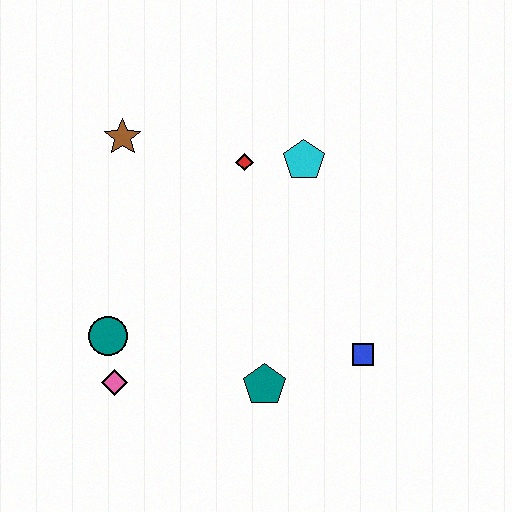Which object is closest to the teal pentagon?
The blue square is closest to the teal pentagon.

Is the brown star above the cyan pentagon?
Yes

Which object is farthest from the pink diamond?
The cyan pentagon is farthest from the pink diamond.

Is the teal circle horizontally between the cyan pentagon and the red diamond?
No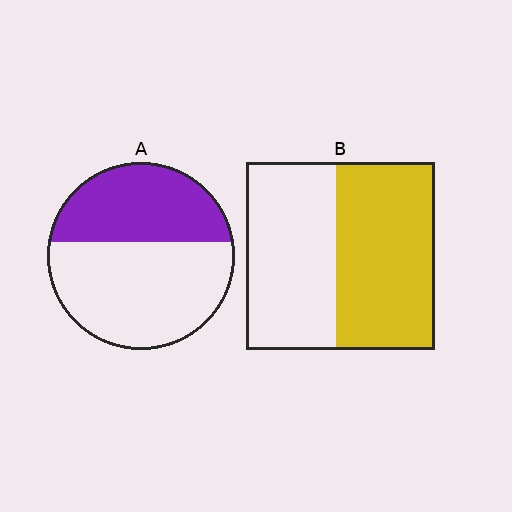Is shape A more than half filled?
No.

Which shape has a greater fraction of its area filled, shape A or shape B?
Shape B.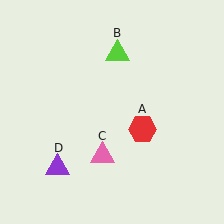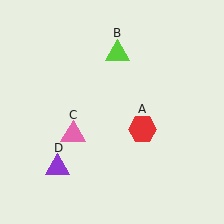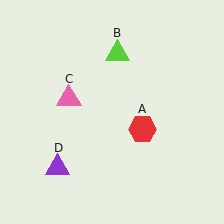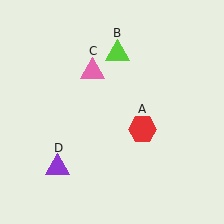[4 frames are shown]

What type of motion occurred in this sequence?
The pink triangle (object C) rotated clockwise around the center of the scene.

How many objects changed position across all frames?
1 object changed position: pink triangle (object C).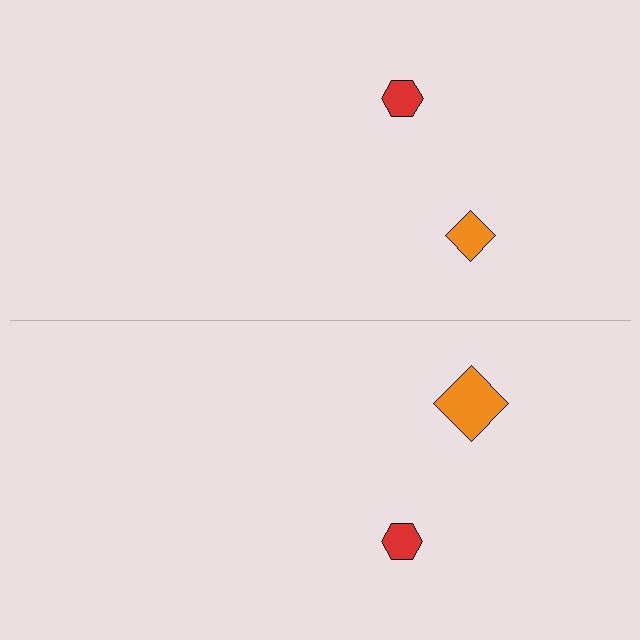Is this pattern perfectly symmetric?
No, the pattern is not perfectly symmetric. The orange diamond on the bottom side has a different size than its mirror counterpart.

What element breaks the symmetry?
The orange diamond on the bottom side has a different size than its mirror counterpart.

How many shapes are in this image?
There are 4 shapes in this image.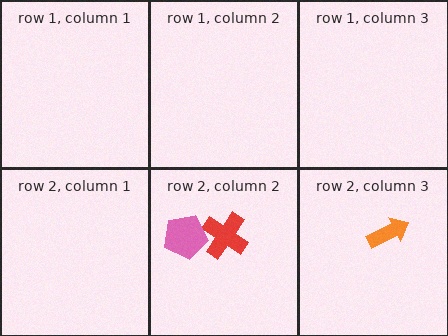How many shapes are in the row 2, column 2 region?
2.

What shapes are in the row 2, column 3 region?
The orange arrow.